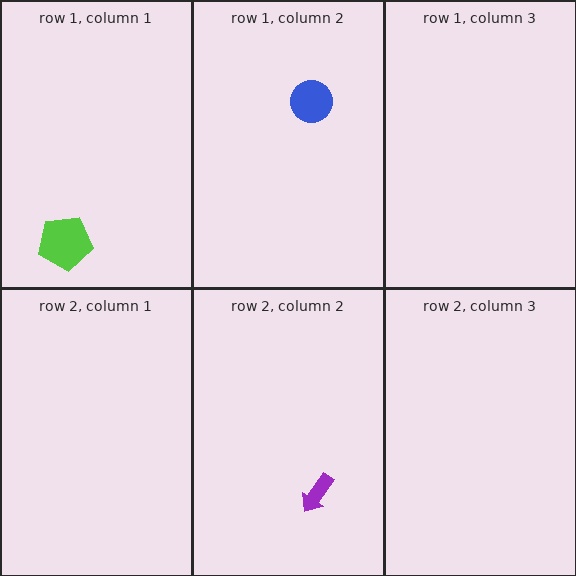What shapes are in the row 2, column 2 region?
The purple arrow.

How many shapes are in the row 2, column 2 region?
1.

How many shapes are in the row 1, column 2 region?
1.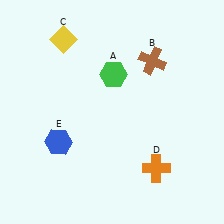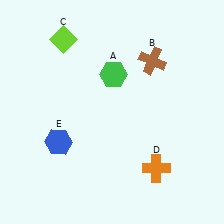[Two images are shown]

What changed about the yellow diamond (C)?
In Image 1, C is yellow. In Image 2, it changed to lime.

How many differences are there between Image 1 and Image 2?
There is 1 difference between the two images.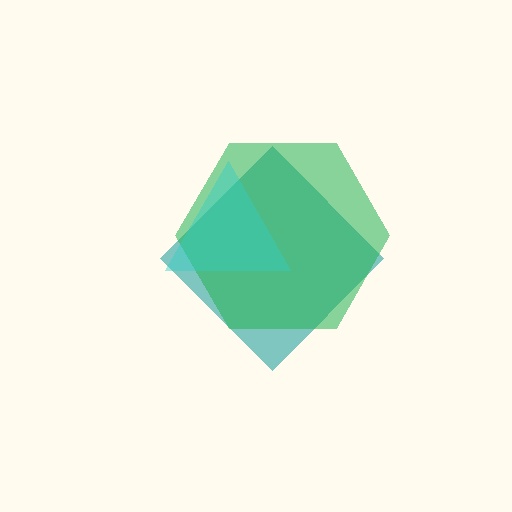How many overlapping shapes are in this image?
There are 3 overlapping shapes in the image.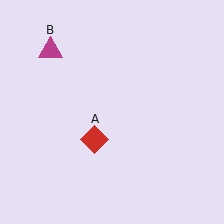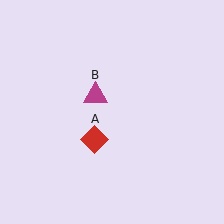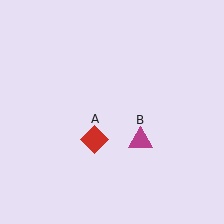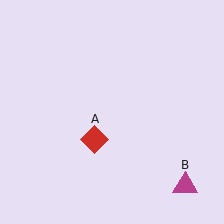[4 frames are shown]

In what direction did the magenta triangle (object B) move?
The magenta triangle (object B) moved down and to the right.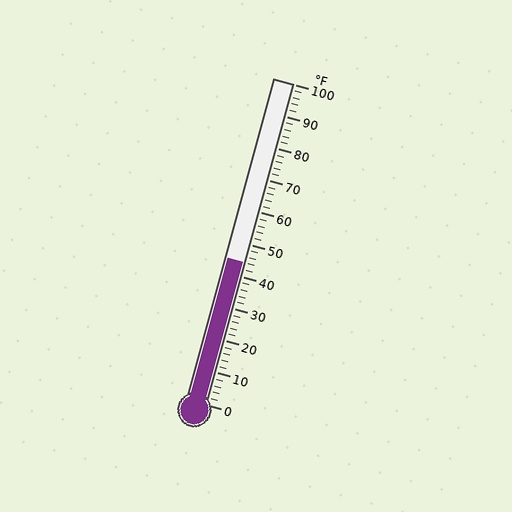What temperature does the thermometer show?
The thermometer shows approximately 44°F.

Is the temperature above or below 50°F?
The temperature is below 50°F.